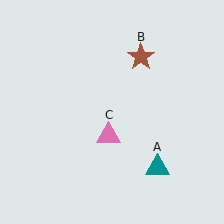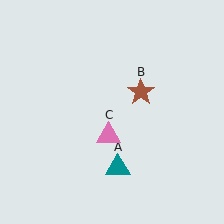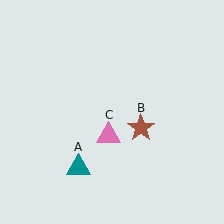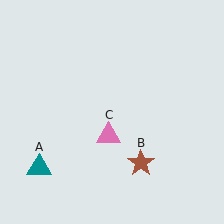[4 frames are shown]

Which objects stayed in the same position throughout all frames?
Pink triangle (object C) remained stationary.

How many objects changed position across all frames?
2 objects changed position: teal triangle (object A), brown star (object B).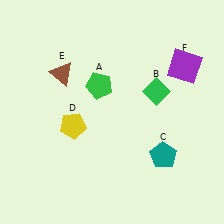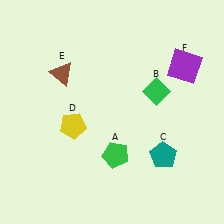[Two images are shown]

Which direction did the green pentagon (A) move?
The green pentagon (A) moved down.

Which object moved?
The green pentagon (A) moved down.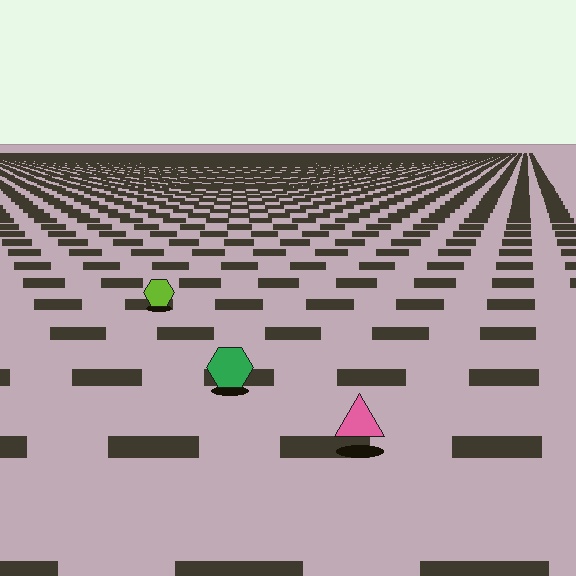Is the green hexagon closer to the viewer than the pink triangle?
No. The pink triangle is closer — you can tell from the texture gradient: the ground texture is coarser near it.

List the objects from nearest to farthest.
From nearest to farthest: the pink triangle, the green hexagon, the lime hexagon.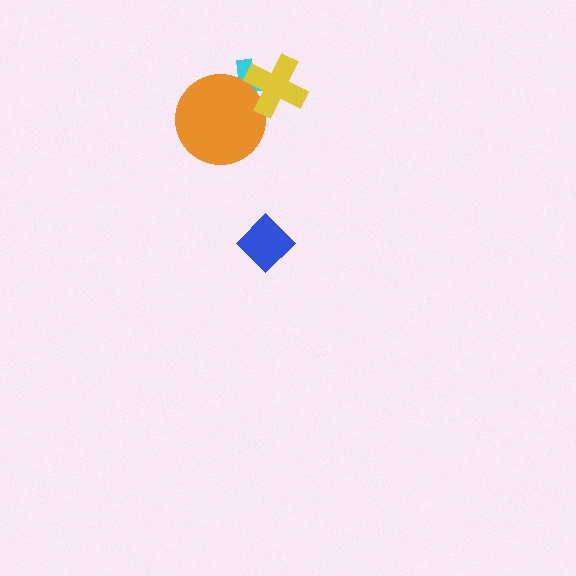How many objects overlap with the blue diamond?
0 objects overlap with the blue diamond.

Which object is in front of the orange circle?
The yellow cross is in front of the orange circle.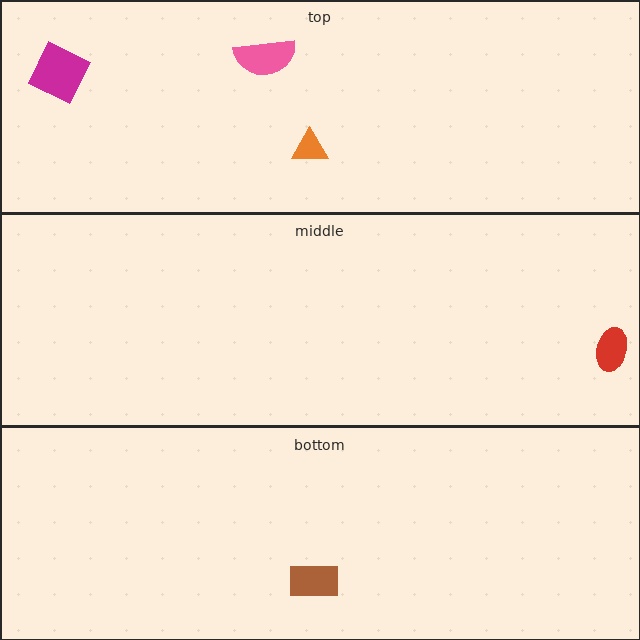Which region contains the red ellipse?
The middle region.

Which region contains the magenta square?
The top region.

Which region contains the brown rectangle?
The bottom region.